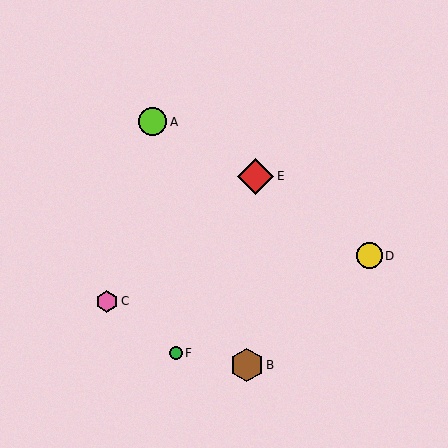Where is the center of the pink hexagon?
The center of the pink hexagon is at (107, 302).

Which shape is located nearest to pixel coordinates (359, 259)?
The yellow circle (labeled D) at (370, 256) is nearest to that location.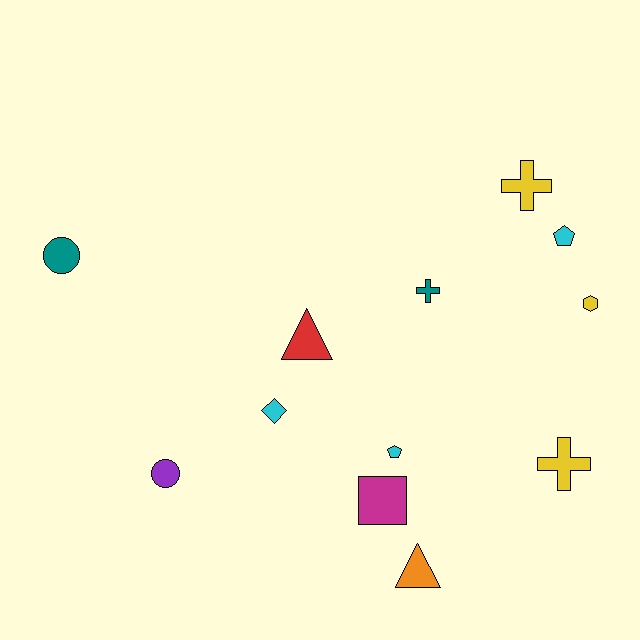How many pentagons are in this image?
There are 2 pentagons.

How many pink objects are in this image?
There are no pink objects.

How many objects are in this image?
There are 12 objects.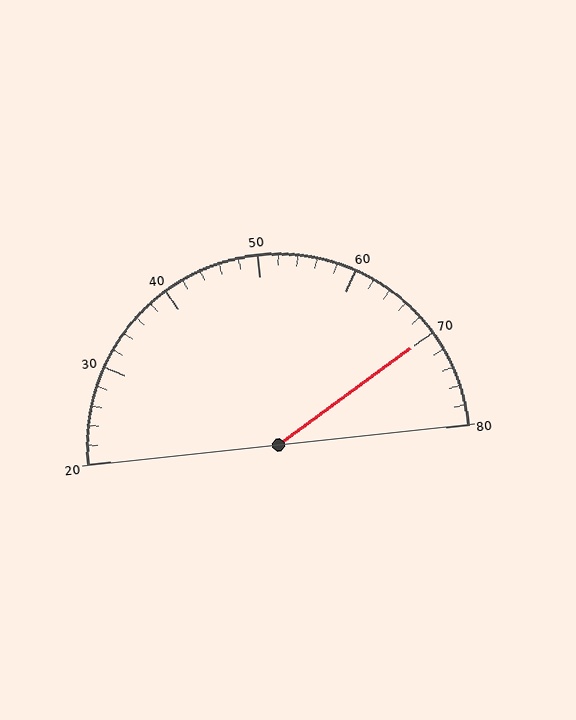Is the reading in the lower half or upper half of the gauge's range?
The reading is in the upper half of the range (20 to 80).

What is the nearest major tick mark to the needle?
The nearest major tick mark is 70.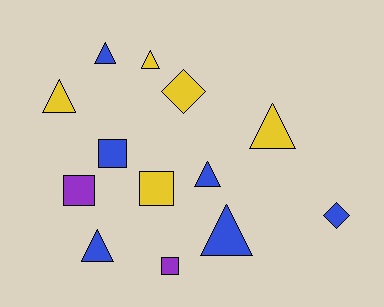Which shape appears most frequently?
Triangle, with 7 objects.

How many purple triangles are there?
There are no purple triangles.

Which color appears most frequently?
Blue, with 6 objects.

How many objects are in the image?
There are 13 objects.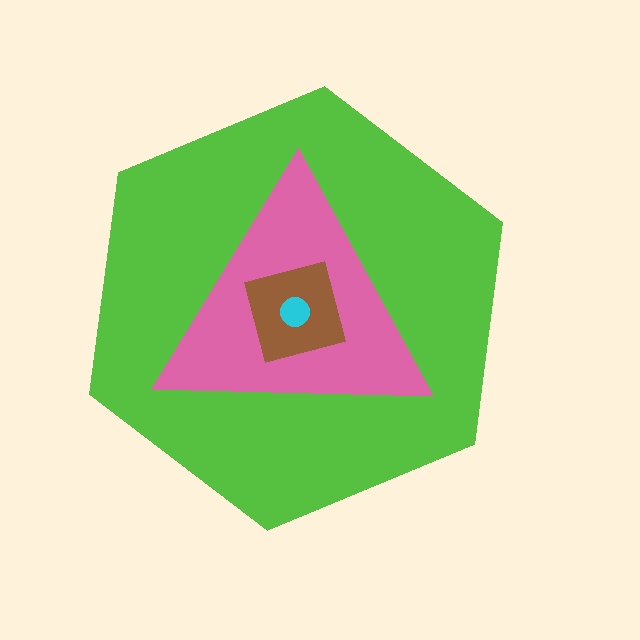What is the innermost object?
The cyan circle.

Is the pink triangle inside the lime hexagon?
Yes.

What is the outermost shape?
The lime hexagon.